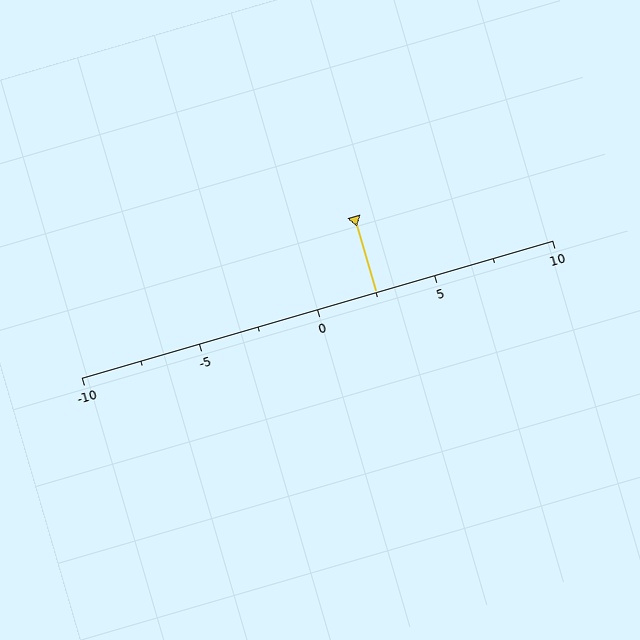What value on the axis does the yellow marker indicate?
The marker indicates approximately 2.5.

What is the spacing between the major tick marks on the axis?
The major ticks are spaced 5 apart.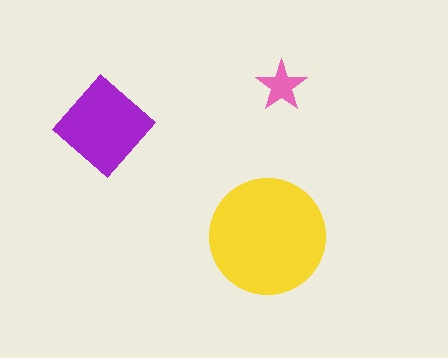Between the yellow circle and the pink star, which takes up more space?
The yellow circle.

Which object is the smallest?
The pink star.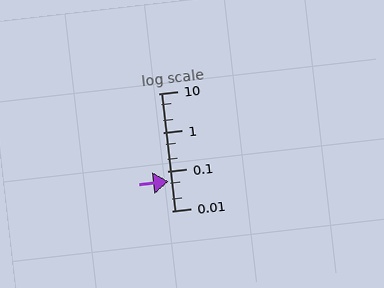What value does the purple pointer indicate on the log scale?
The pointer indicates approximately 0.056.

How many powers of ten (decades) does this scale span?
The scale spans 3 decades, from 0.01 to 10.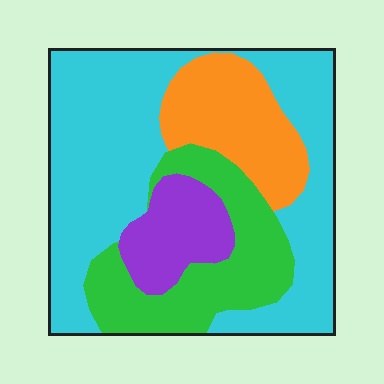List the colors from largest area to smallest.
From largest to smallest: cyan, green, orange, purple.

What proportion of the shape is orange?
Orange takes up about one sixth (1/6) of the shape.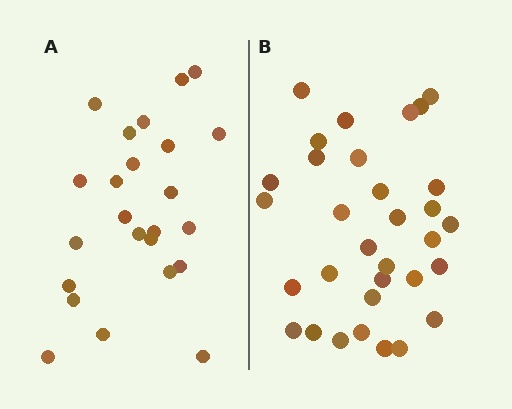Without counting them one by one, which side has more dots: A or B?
Region B (the right region) has more dots.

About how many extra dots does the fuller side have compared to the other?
Region B has roughly 8 or so more dots than region A.